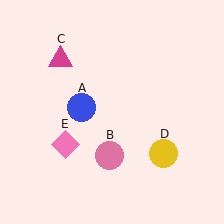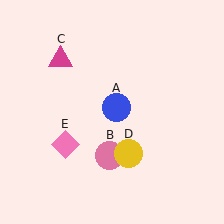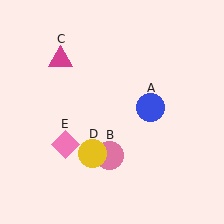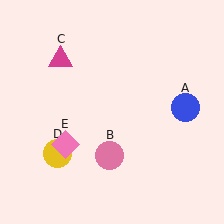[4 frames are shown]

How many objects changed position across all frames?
2 objects changed position: blue circle (object A), yellow circle (object D).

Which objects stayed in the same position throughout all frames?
Pink circle (object B) and magenta triangle (object C) and pink diamond (object E) remained stationary.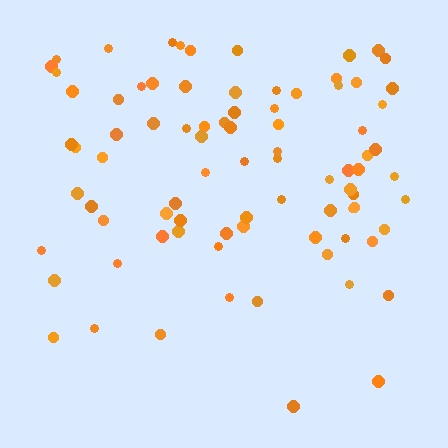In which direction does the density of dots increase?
From bottom to top, with the top side densest.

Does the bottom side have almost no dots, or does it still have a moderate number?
Still a moderate number, just noticeably fewer than the top.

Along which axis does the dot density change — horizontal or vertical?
Vertical.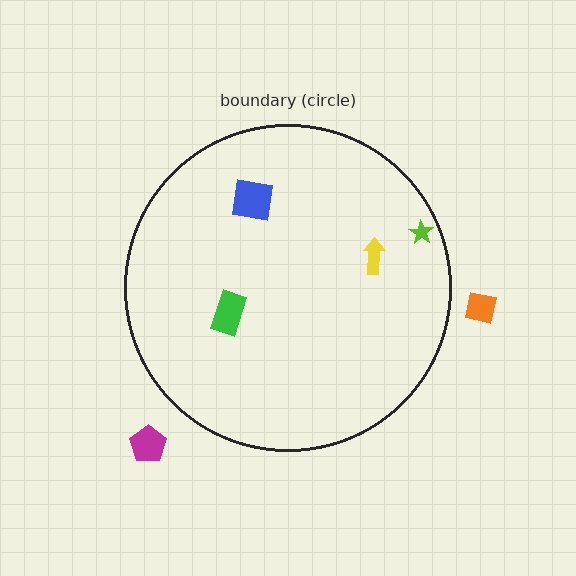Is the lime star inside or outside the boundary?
Inside.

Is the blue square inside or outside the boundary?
Inside.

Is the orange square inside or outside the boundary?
Outside.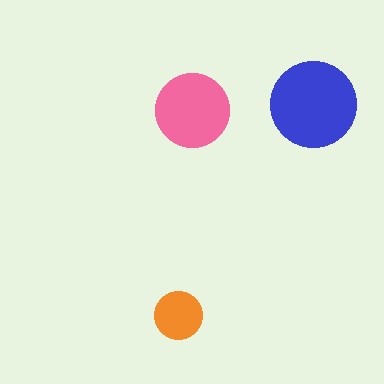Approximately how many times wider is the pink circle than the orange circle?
About 1.5 times wider.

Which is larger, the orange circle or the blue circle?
The blue one.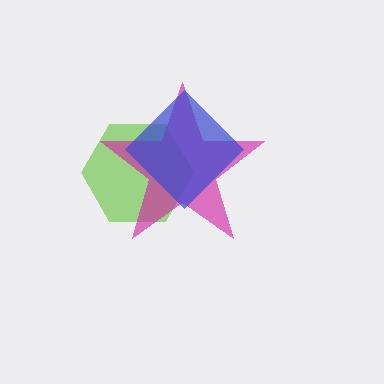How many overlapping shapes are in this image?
There are 3 overlapping shapes in the image.